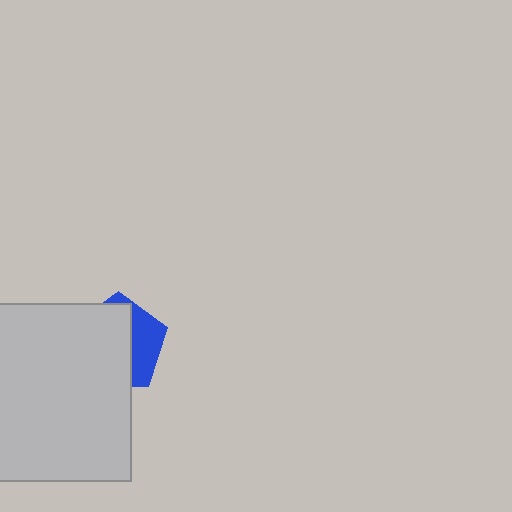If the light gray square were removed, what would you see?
You would see the complete blue pentagon.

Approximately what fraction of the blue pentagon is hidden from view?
Roughly 65% of the blue pentagon is hidden behind the light gray square.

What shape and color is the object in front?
The object in front is a light gray square.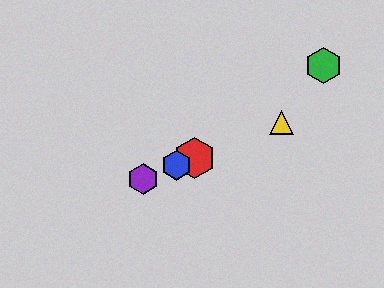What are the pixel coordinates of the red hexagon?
The red hexagon is at (195, 158).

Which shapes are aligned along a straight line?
The red hexagon, the blue hexagon, the yellow triangle, the purple hexagon are aligned along a straight line.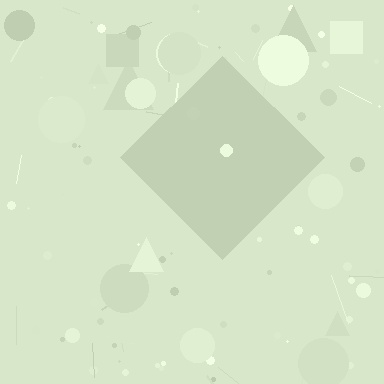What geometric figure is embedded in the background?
A diamond is embedded in the background.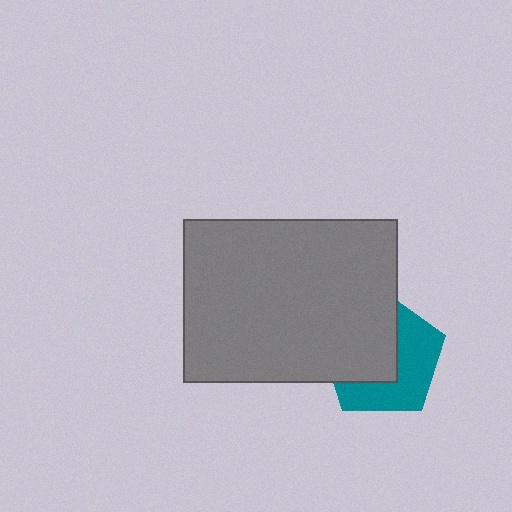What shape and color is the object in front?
The object in front is a gray rectangle.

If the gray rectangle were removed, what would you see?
You would see the complete teal pentagon.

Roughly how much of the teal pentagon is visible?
About half of it is visible (roughly 49%).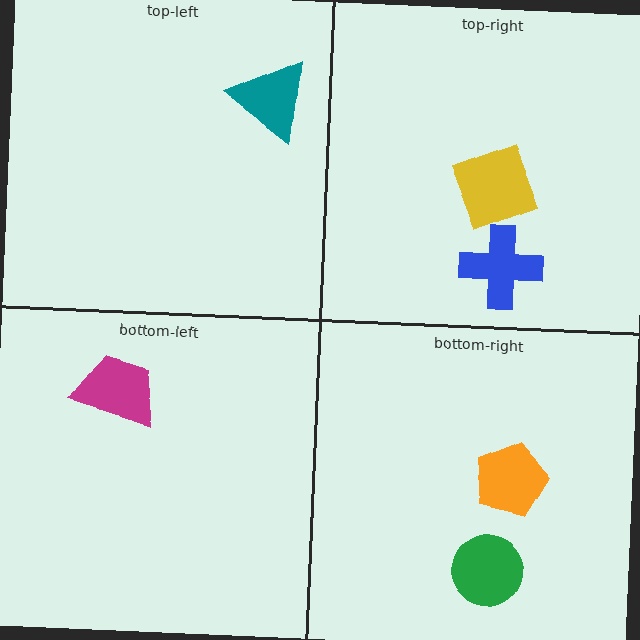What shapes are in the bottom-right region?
The orange pentagon, the green circle.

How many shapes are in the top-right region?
2.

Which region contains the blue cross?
The top-right region.